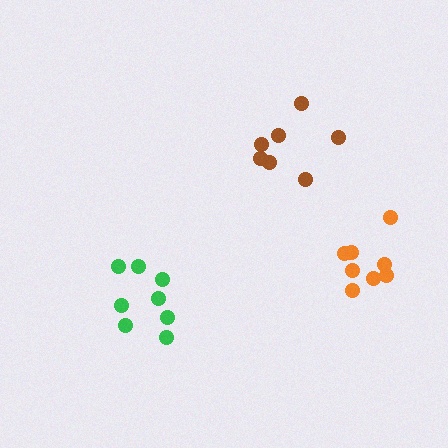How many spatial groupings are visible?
There are 3 spatial groupings.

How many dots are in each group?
Group 1: 8 dots, Group 2: 7 dots, Group 3: 8 dots (23 total).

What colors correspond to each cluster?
The clusters are colored: green, brown, orange.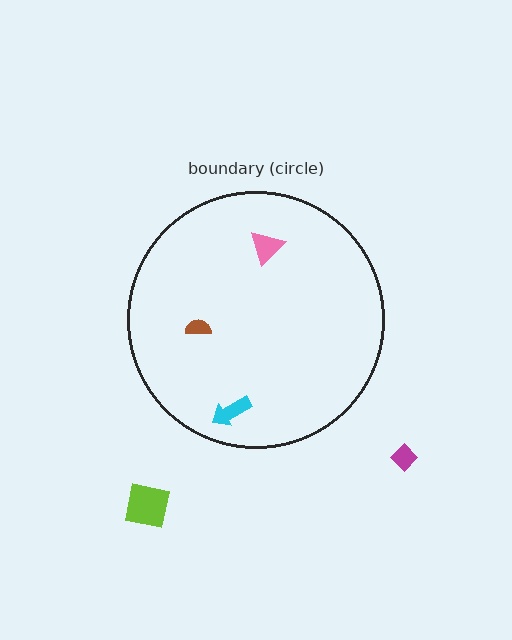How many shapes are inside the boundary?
3 inside, 2 outside.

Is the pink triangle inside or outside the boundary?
Inside.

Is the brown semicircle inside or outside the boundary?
Inside.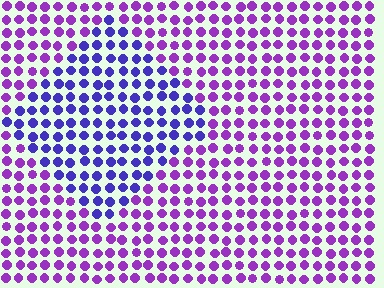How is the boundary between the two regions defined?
The boundary is defined purely by a slight shift in hue (about 36 degrees). Spacing, size, and orientation are identical on both sides.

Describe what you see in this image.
The image is filled with small purple elements in a uniform arrangement. A diamond-shaped region is visible where the elements are tinted to a slightly different hue, forming a subtle color boundary.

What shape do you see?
I see a diamond.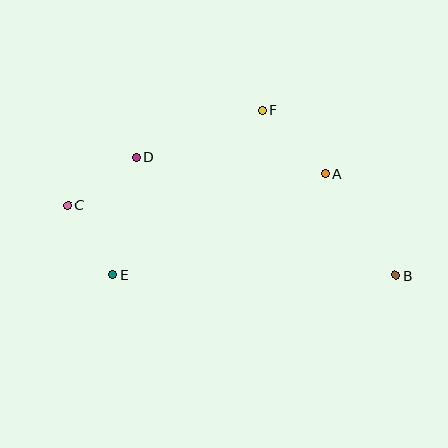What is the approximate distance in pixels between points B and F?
The distance between B and F is approximately 212 pixels.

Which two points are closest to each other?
Points C and E are closest to each other.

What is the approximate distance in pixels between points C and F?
The distance between C and F is approximately 216 pixels.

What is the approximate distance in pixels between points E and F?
The distance between E and F is approximately 223 pixels.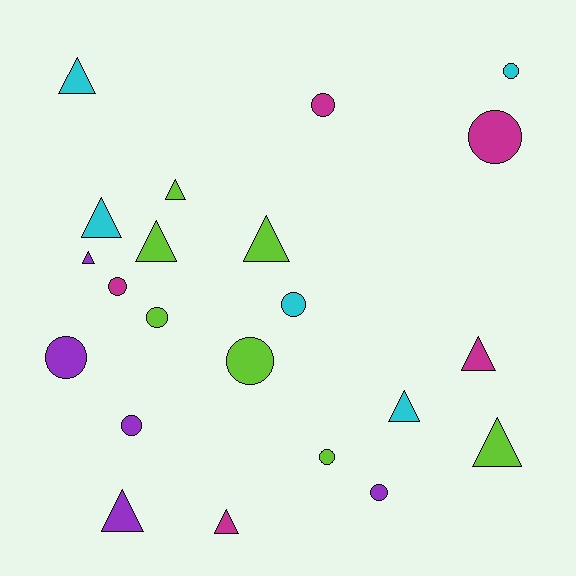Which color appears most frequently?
Lime, with 7 objects.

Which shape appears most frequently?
Triangle, with 11 objects.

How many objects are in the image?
There are 22 objects.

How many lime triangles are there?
There are 4 lime triangles.